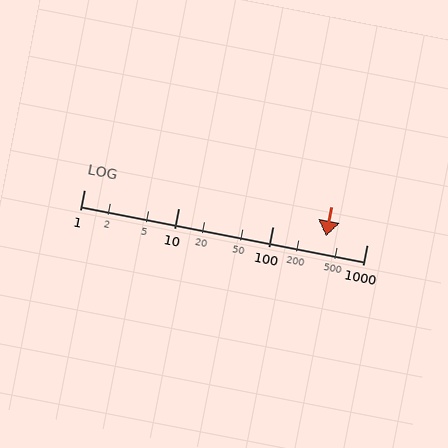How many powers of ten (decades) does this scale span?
The scale spans 3 decades, from 1 to 1000.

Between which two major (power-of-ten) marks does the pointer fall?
The pointer is between 100 and 1000.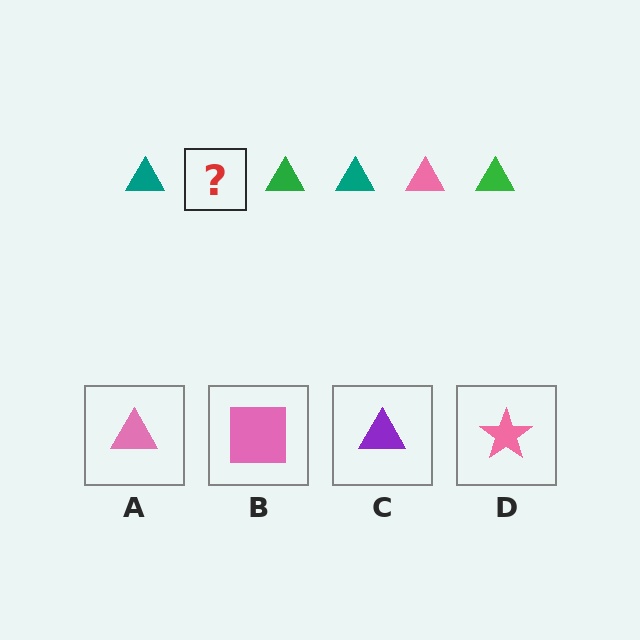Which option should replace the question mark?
Option A.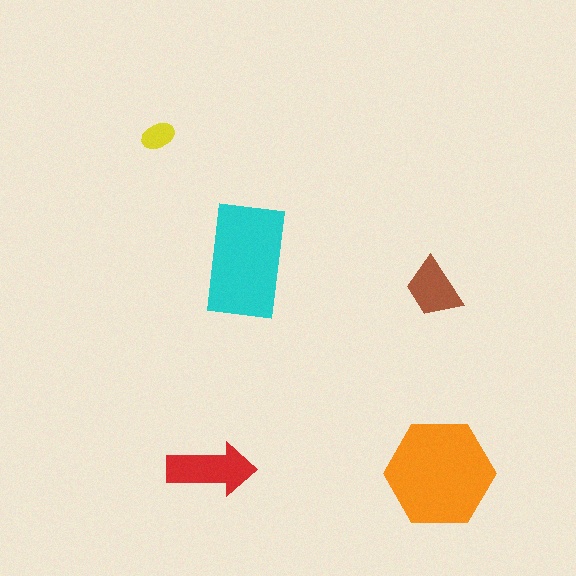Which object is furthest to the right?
The orange hexagon is rightmost.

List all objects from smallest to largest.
The yellow ellipse, the brown trapezoid, the red arrow, the cyan rectangle, the orange hexagon.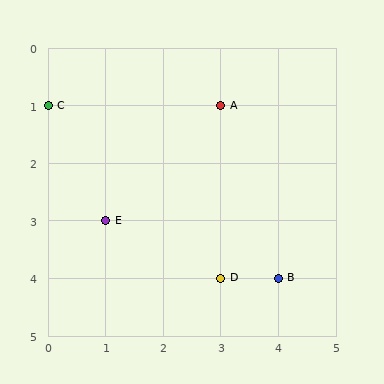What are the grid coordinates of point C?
Point C is at grid coordinates (0, 1).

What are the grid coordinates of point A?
Point A is at grid coordinates (3, 1).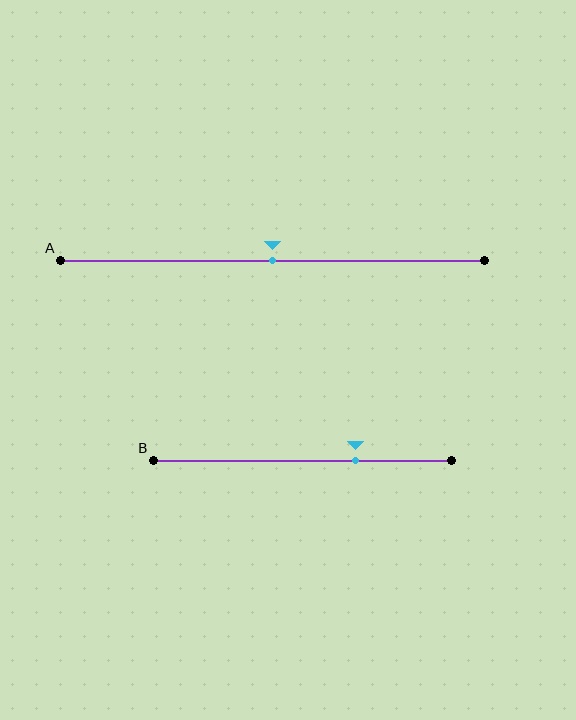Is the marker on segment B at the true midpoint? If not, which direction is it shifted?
No, the marker on segment B is shifted to the right by about 18% of the segment length.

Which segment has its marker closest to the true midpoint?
Segment A has its marker closest to the true midpoint.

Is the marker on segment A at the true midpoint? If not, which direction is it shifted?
Yes, the marker on segment A is at the true midpoint.